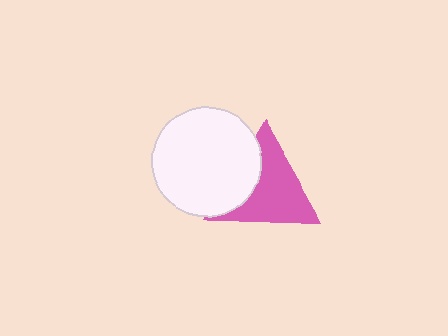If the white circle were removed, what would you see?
You would see the complete pink triangle.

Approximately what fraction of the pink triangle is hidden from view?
Roughly 30% of the pink triangle is hidden behind the white circle.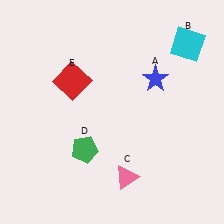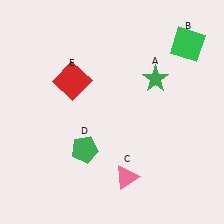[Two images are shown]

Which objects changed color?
A changed from blue to green. B changed from cyan to green.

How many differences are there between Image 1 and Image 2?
There are 2 differences between the two images.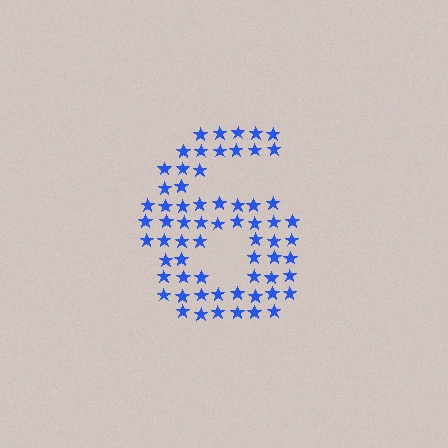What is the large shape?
The large shape is the digit 6.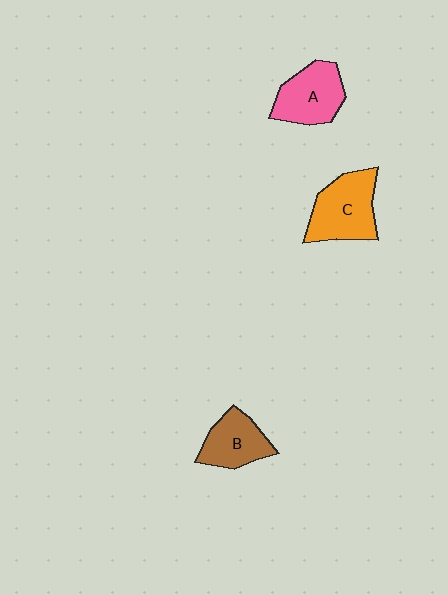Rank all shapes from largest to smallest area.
From largest to smallest: C (orange), A (pink), B (brown).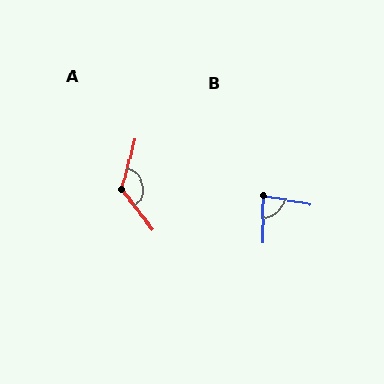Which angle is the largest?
A, at approximately 128 degrees.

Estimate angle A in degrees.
Approximately 128 degrees.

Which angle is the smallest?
B, at approximately 80 degrees.